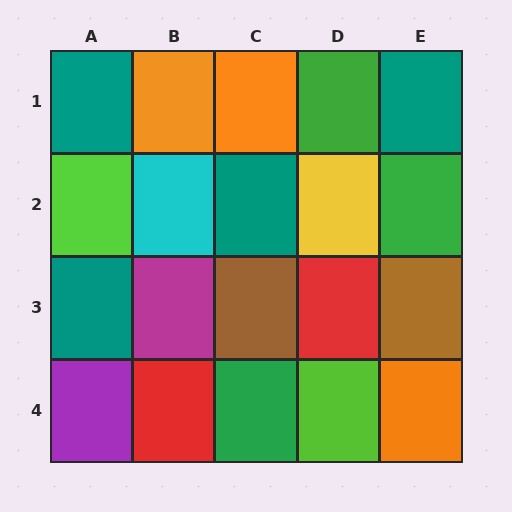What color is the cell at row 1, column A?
Teal.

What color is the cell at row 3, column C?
Brown.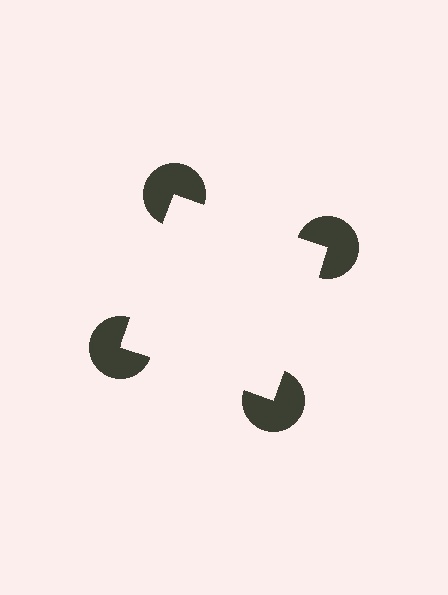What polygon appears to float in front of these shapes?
An illusory square — its edges are inferred from the aligned wedge cuts in the pac-man discs, not physically drawn.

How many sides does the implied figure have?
4 sides.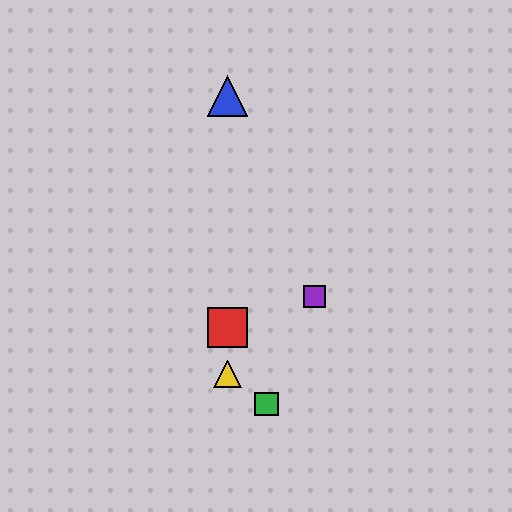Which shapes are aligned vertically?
The red square, the blue triangle, the yellow triangle are aligned vertically.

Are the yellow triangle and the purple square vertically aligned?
No, the yellow triangle is at x≈227 and the purple square is at x≈315.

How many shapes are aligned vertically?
3 shapes (the red square, the blue triangle, the yellow triangle) are aligned vertically.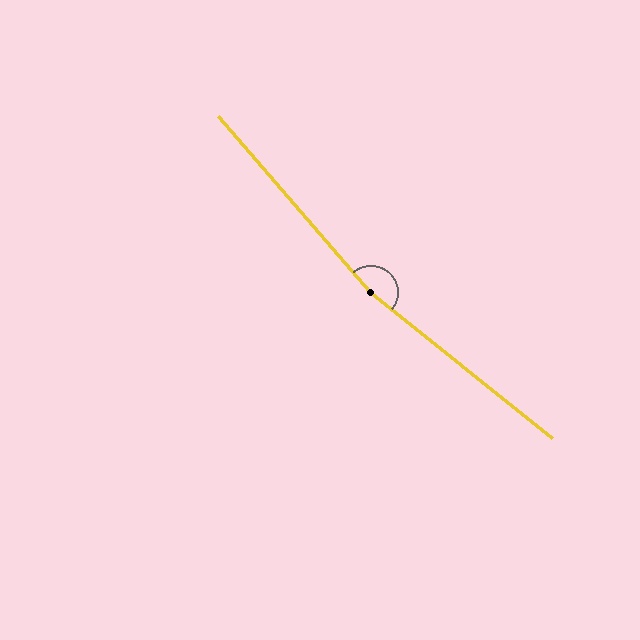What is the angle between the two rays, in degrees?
Approximately 170 degrees.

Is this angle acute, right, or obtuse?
It is obtuse.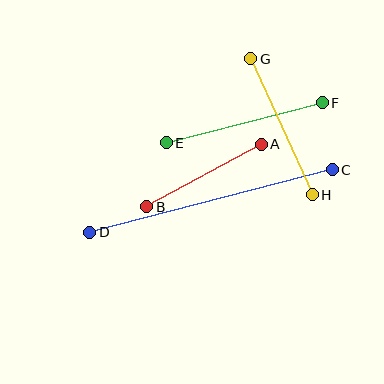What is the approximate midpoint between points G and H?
The midpoint is at approximately (282, 127) pixels.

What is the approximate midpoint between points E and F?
The midpoint is at approximately (244, 123) pixels.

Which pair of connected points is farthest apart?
Points C and D are farthest apart.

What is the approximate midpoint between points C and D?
The midpoint is at approximately (211, 201) pixels.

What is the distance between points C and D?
The distance is approximately 250 pixels.